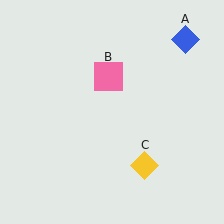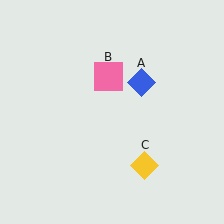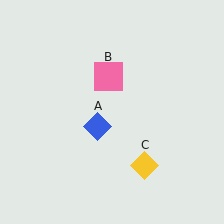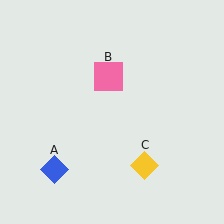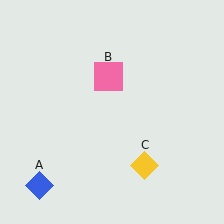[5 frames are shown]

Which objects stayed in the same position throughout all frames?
Pink square (object B) and yellow diamond (object C) remained stationary.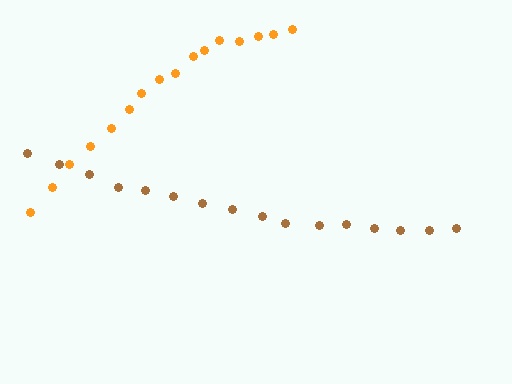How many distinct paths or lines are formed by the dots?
There are 2 distinct paths.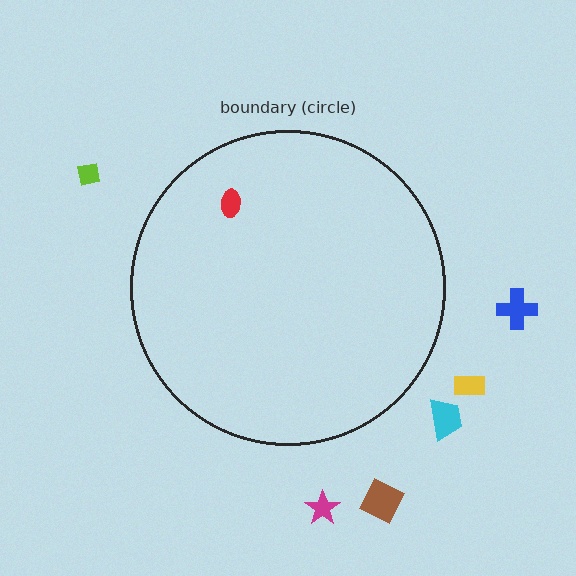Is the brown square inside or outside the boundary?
Outside.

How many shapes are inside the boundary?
1 inside, 6 outside.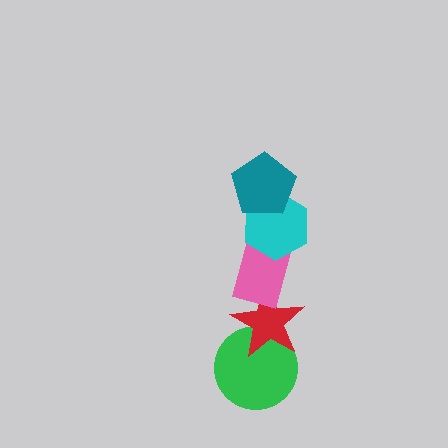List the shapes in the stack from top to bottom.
From top to bottom: the teal pentagon, the cyan hexagon, the pink rectangle, the red star, the green circle.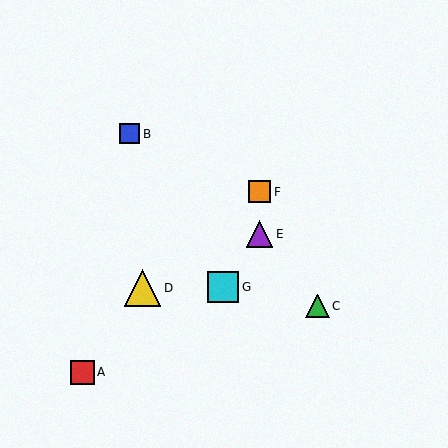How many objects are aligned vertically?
2 objects (E, F) are aligned vertically.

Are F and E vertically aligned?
Yes, both are at x≈259.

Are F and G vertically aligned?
No, F is at x≈259 and G is at x≈223.